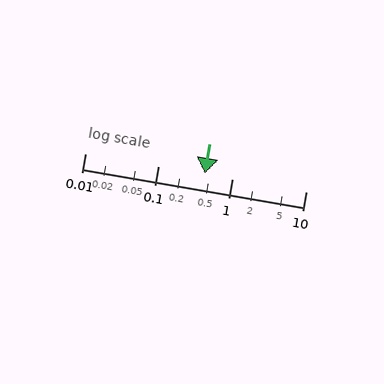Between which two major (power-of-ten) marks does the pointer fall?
The pointer is between 0.1 and 1.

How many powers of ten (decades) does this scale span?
The scale spans 3 decades, from 0.01 to 10.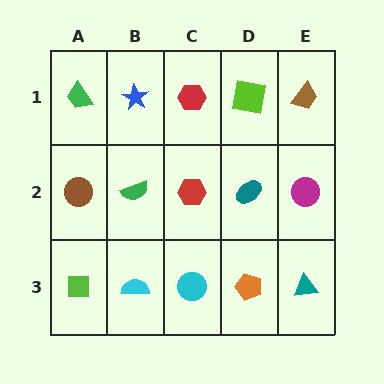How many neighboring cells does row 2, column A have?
3.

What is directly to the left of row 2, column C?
A green semicircle.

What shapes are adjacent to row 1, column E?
A magenta circle (row 2, column E), a lime square (row 1, column D).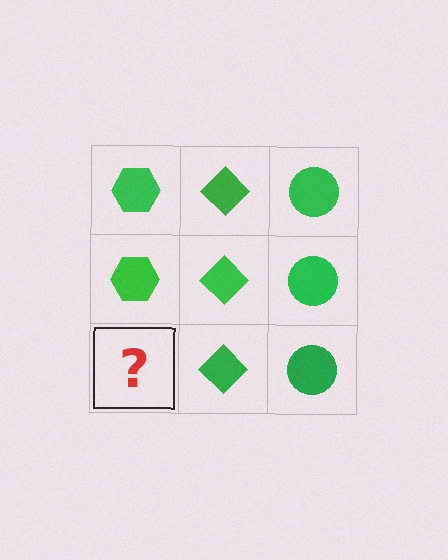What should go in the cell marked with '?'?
The missing cell should contain a green hexagon.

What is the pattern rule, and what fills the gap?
The rule is that each column has a consistent shape. The gap should be filled with a green hexagon.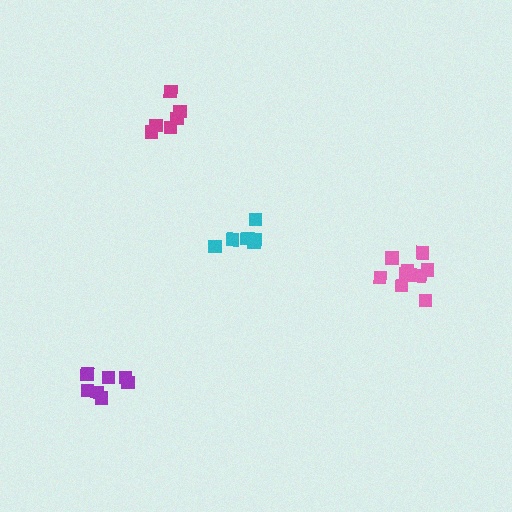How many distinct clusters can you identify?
There are 4 distinct clusters.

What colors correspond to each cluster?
The clusters are colored: cyan, purple, magenta, pink.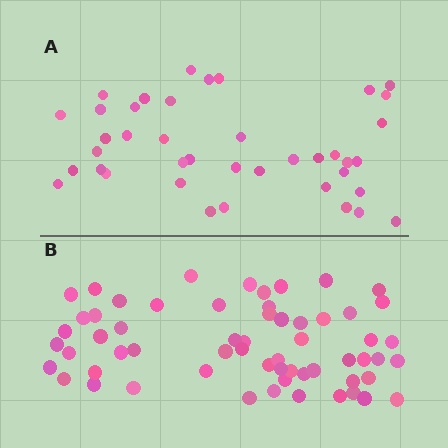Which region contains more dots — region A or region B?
Region B (the bottom region) has more dots.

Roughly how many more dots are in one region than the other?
Region B has approximately 20 more dots than region A.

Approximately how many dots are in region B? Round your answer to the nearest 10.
About 60 dots.